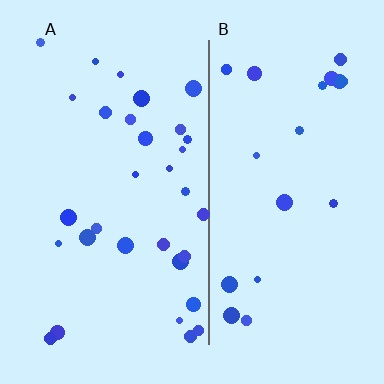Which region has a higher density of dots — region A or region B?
A (the left).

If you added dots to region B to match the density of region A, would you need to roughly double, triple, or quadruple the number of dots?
Approximately double.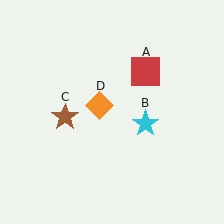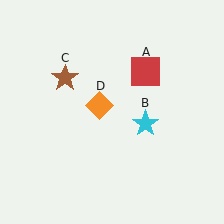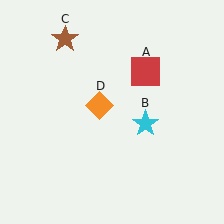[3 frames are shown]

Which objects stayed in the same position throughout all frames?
Red square (object A) and cyan star (object B) and orange diamond (object D) remained stationary.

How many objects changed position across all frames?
1 object changed position: brown star (object C).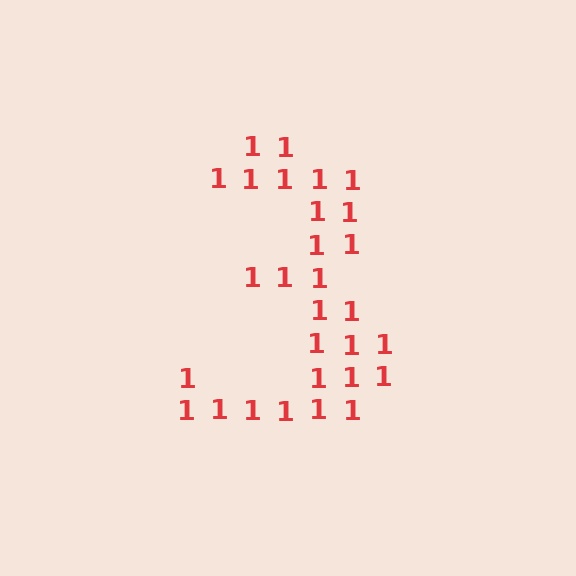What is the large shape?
The large shape is the digit 3.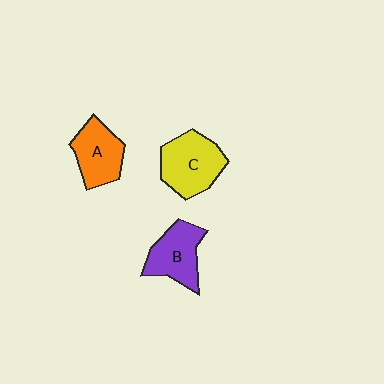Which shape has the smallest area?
Shape A (orange).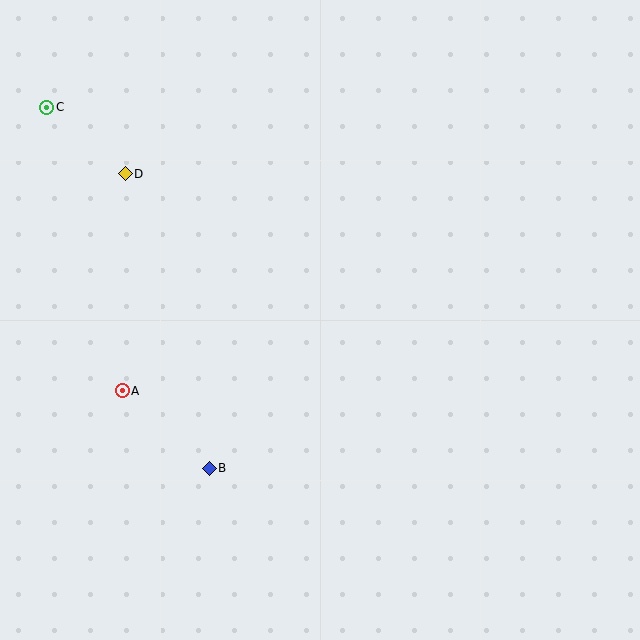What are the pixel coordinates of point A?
Point A is at (122, 391).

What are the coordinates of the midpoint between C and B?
The midpoint between C and B is at (128, 288).